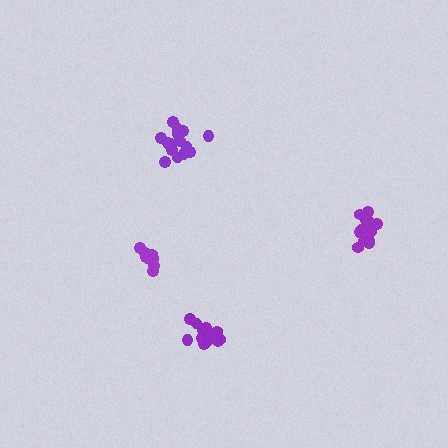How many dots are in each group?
Group 1: 16 dots, Group 2: 15 dots, Group 3: 16 dots, Group 4: 11 dots (58 total).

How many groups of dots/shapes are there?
There are 4 groups.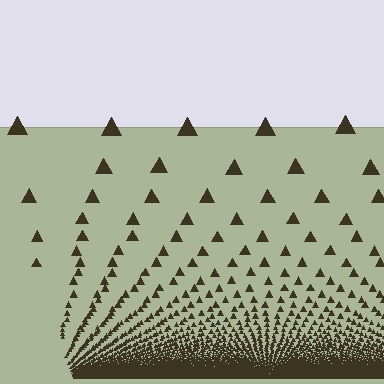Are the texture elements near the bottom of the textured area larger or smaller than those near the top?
Smaller. The gradient is inverted — elements near the bottom are smaller and denser.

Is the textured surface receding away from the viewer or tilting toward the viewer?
The surface appears to tilt toward the viewer. Texture elements get larger and sparser toward the top.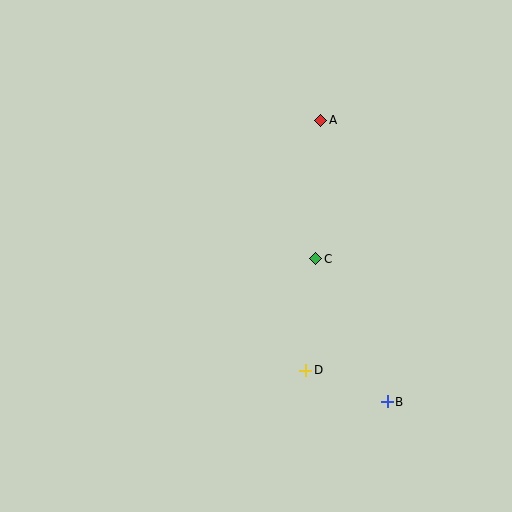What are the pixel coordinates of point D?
Point D is at (306, 370).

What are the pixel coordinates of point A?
Point A is at (321, 121).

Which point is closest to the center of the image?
Point C at (316, 259) is closest to the center.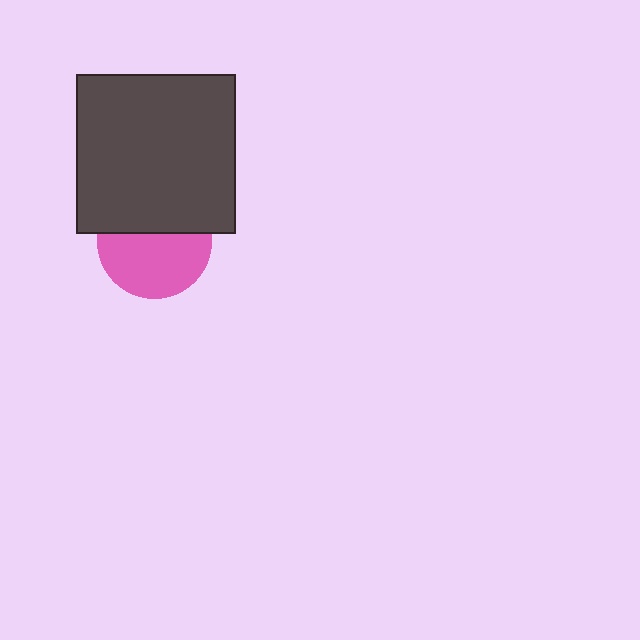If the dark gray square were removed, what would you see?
You would see the complete pink circle.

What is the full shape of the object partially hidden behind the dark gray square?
The partially hidden object is a pink circle.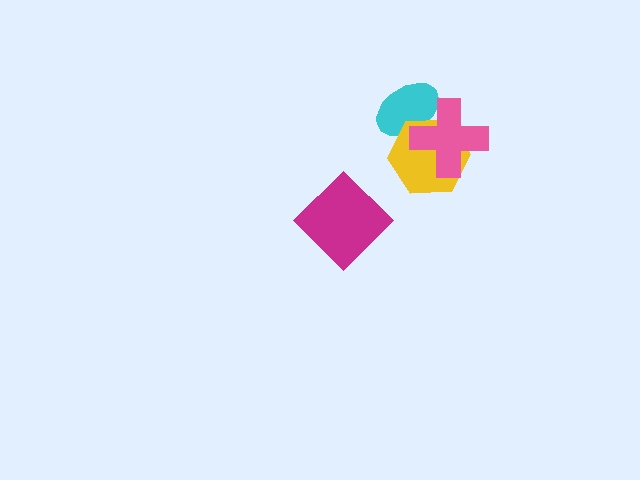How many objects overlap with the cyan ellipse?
2 objects overlap with the cyan ellipse.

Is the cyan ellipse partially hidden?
Yes, it is partially covered by another shape.